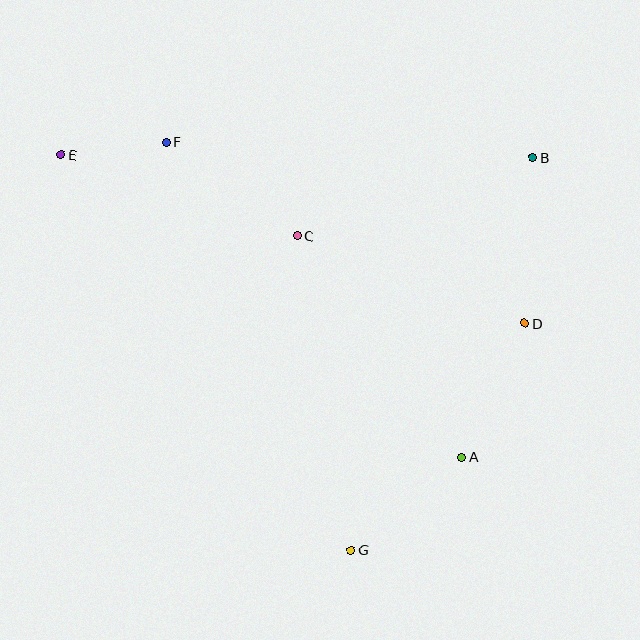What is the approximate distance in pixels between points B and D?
The distance between B and D is approximately 166 pixels.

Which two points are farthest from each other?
Points A and E are farthest from each other.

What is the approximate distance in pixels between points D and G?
The distance between D and G is approximately 286 pixels.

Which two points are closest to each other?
Points E and F are closest to each other.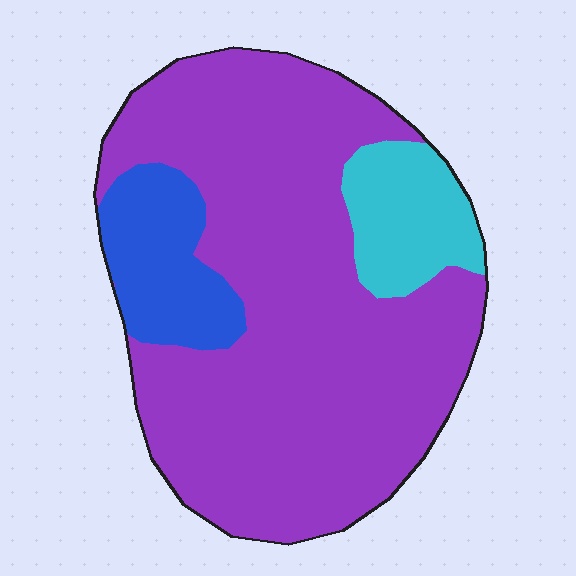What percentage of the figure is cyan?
Cyan covers roughly 10% of the figure.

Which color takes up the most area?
Purple, at roughly 75%.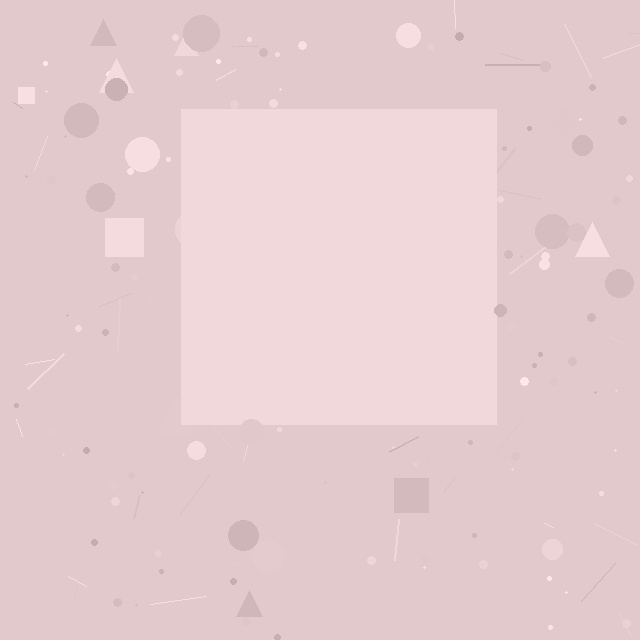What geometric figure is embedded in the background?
A square is embedded in the background.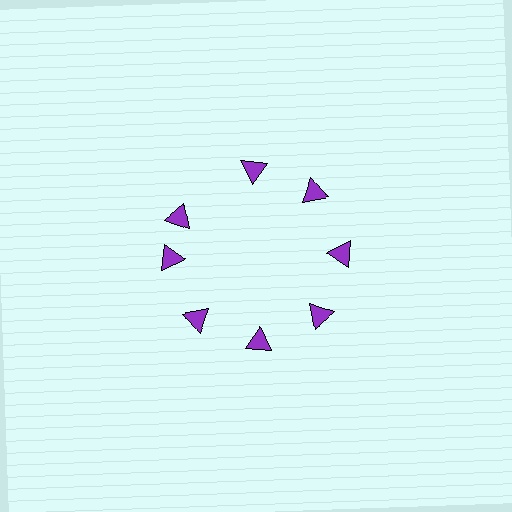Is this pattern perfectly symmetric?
No. The 8 purple triangles are arranged in a ring, but one element near the 10 o'clock position is rotated out of alignment along the ring, breaking the 8-fold rotational symmetry.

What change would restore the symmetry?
The symmetry would be restored by rotating it back into even spacing with its neighbors so that all 8 triangles sit at equal angles and equal distance from the center.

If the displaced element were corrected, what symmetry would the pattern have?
It would have 8-fold rotational symmetry — the pattern would map onto itself every 45 degrees.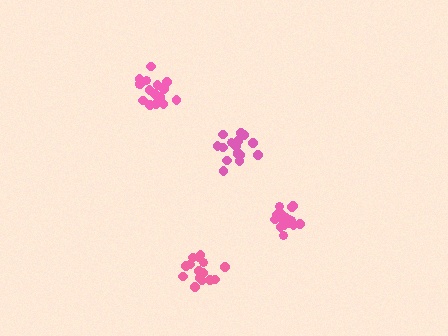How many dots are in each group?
Group 1: 16 dots, Group 2: 16 dots, Group 3: 16 dots, Group 4: 17 dots (65 total).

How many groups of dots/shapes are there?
There are 4 groups.